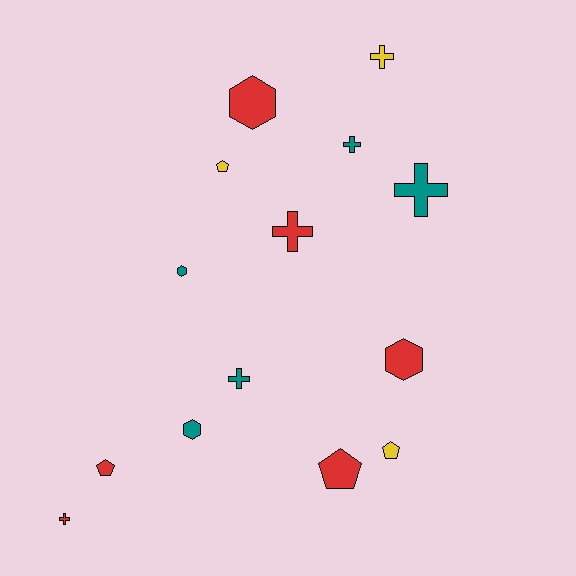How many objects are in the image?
There are 14 objects.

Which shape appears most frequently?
Cross, with 6 objects.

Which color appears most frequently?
Red, with 6 objects.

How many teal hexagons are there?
There are 2 teal hexagons.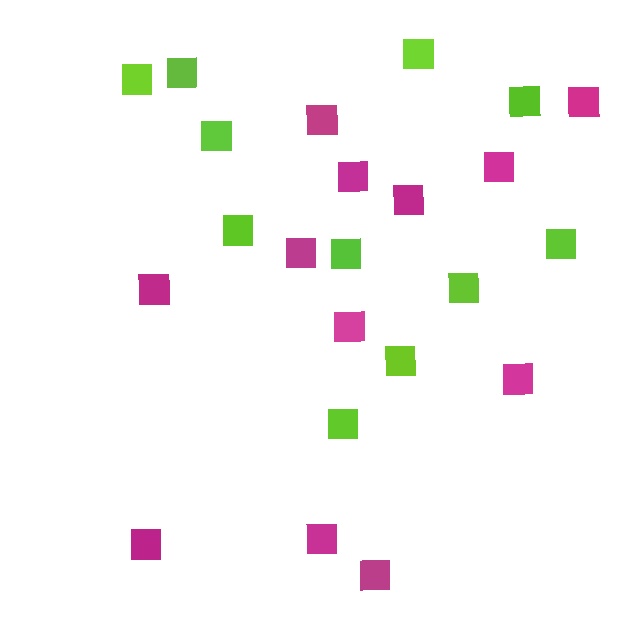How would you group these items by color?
There are 2 groups: one group of lime squares (11) and one group of magenta squares (12).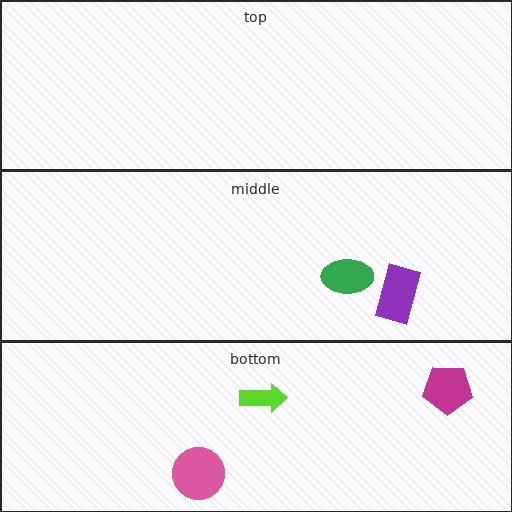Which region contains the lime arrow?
The bottom region.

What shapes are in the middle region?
The green ellipse, the purple rectangle.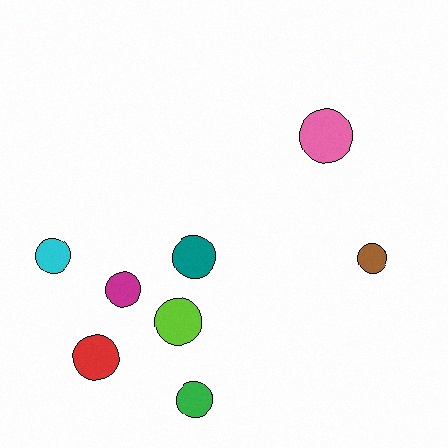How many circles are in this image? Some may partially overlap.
There are 8 circles.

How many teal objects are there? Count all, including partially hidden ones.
There is 1 teal object.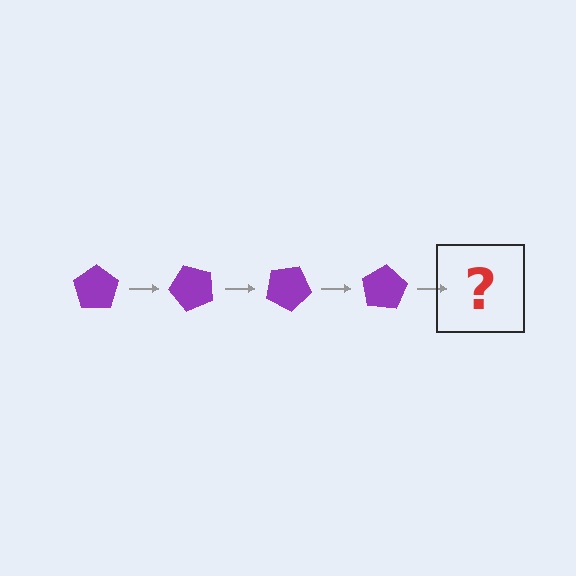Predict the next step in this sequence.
The next step is a purple pentagon rotated 200 degrees.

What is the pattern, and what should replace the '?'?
The pattern is that the pentagon rotates 50 degrees each step. The '?' should be a purple pentagon rotated 200 degrees.